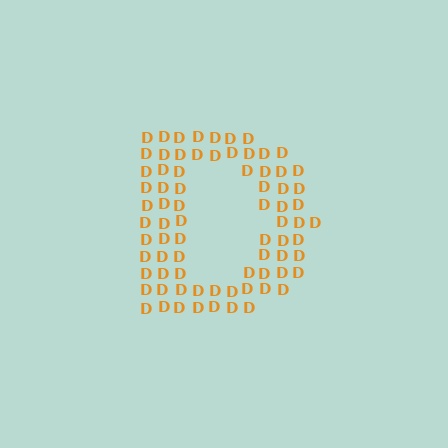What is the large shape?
The large shape is the letter D.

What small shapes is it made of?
It is made of small letter D's.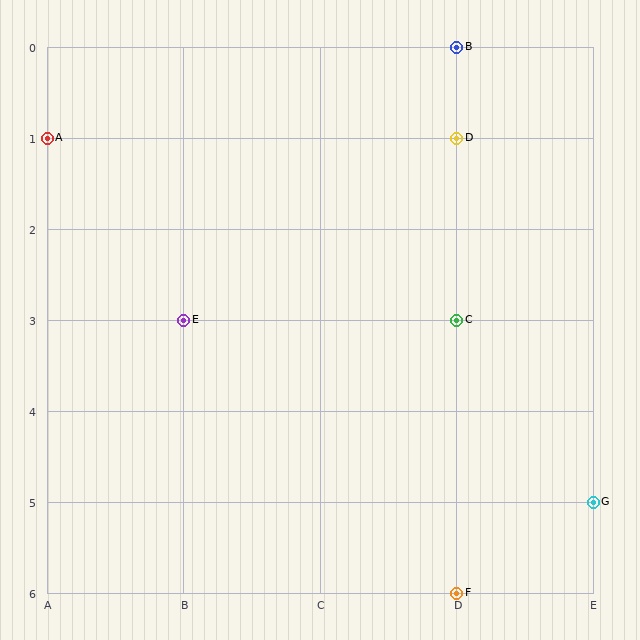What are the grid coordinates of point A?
Point A is at grid coordinates (A, 1).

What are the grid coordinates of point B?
Point B is at grid coordinates (D, 0).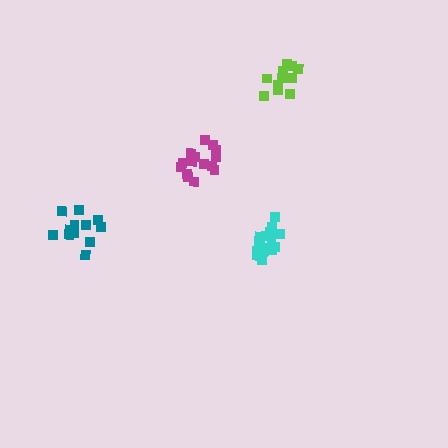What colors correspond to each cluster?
The clusters are colored: teal, magenta, lime, cyan.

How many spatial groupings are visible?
There are 4 spatial groupings.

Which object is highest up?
The lime cluster is topmost.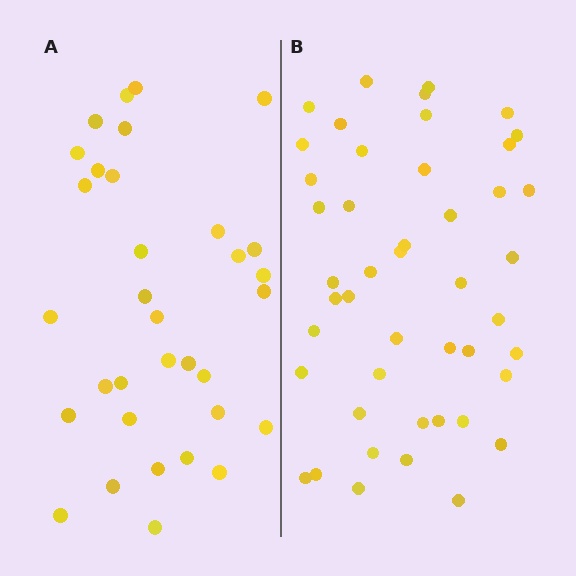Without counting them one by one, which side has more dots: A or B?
Region B (the right region) has more dots.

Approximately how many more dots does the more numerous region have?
Region B has approximately 15 more dots than region A.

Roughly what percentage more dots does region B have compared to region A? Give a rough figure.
About 40% more.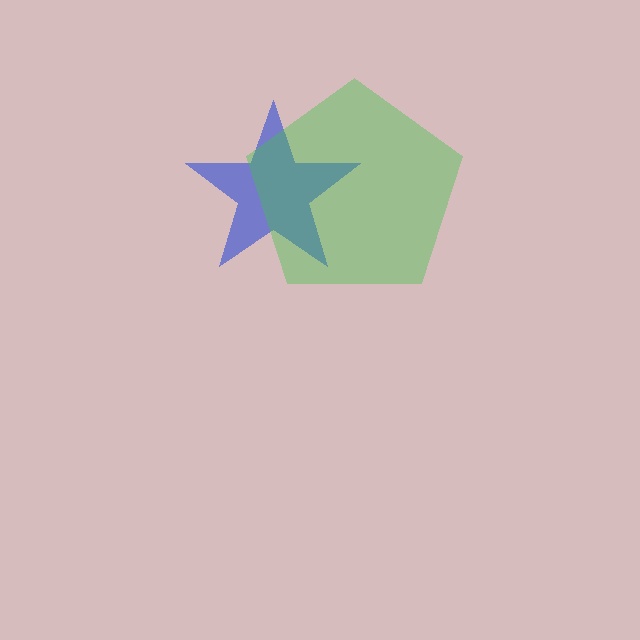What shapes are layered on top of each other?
The layered shapes are: a blue star, a green pentagon.